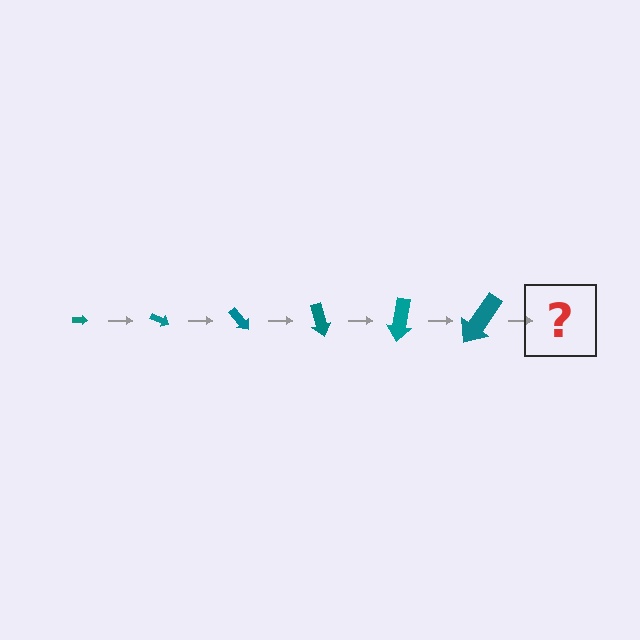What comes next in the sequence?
The next element should be an arrow, larger than the previous one and rotated 150 degrees from the start.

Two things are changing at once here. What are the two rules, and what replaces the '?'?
The two rules are that the arrow grows larger each step and it rotates 25 degrees each step. The '?' should be an arrow, larger than the previous one and rotated 150 degrees from the start.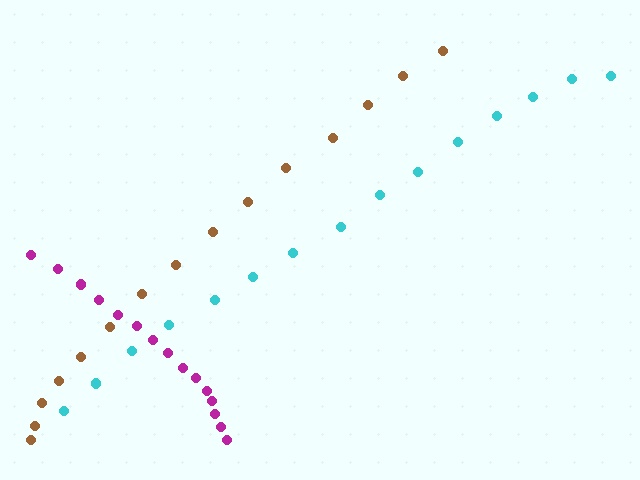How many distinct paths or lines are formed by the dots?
There are 3 distinct paths.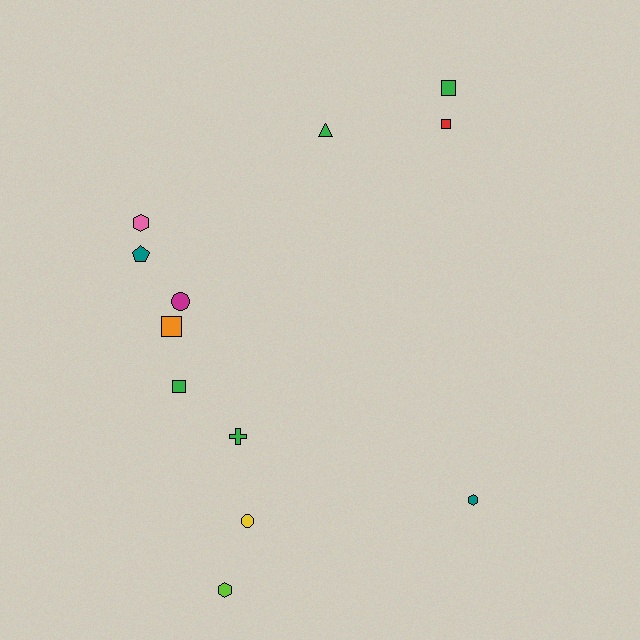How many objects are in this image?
There are 12 objects.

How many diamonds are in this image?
There are no diamonds.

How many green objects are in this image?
There are 4 green objects.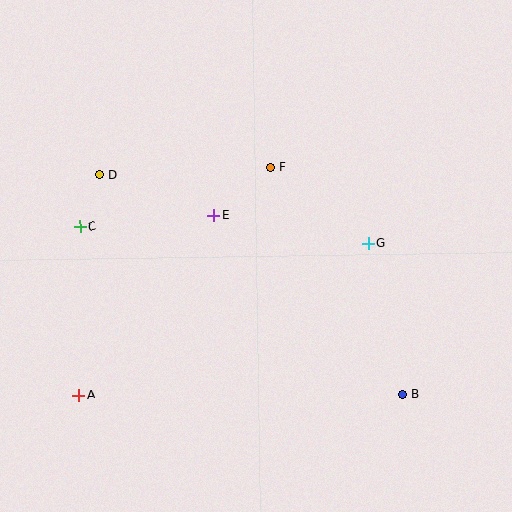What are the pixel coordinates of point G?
Point G is at (368, 243).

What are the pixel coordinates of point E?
Point E is at (214, 215).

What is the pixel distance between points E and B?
The distance between E and B is 260 pixels.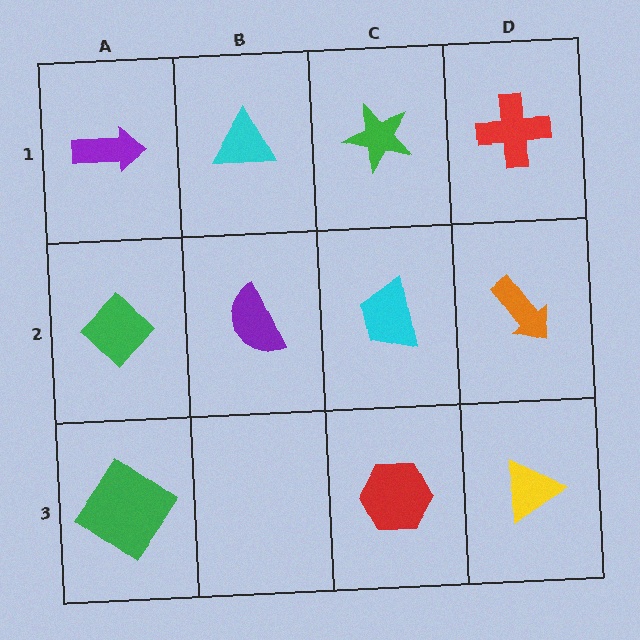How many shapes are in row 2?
4 shapes.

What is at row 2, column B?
A purple semicircle.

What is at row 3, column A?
A green diamond.